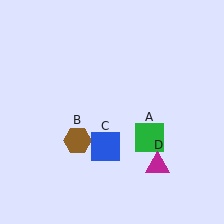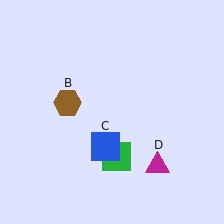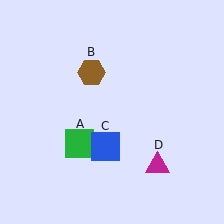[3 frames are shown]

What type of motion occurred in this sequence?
The green square (object A), brown hexagon (object B) rotated clockwise around the center of the scene.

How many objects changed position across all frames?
2 objects changed position: green square (object A), brown hexagon (object B).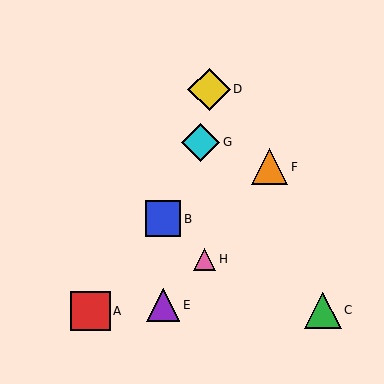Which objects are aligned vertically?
Objects B, E are aligned vertically.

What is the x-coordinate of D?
Object D is at x≈209.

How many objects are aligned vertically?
2 objects (B, E) are aligned vertically.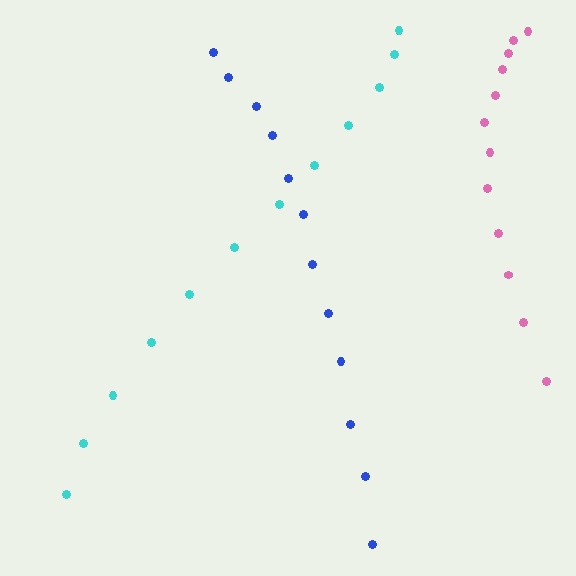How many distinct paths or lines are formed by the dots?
There are 3 distinct paths.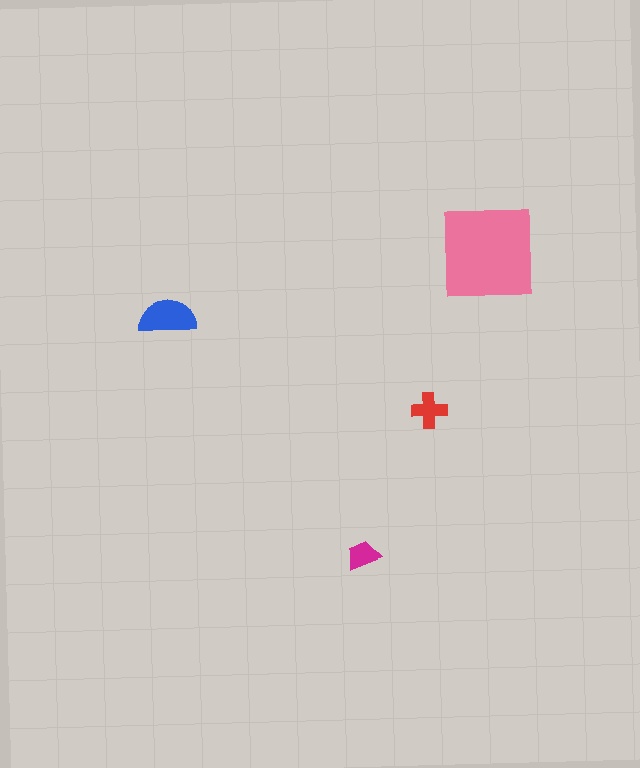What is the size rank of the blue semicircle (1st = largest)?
2nd.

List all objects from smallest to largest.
The magenta trapezoid, the red cross, the blue semicircle, the pink square.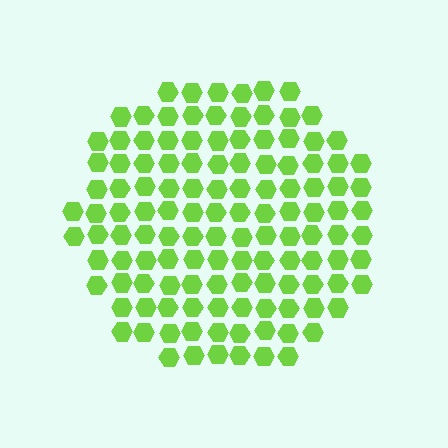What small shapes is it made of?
It is made of small hexagons.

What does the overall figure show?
The overall figure shows a circle.